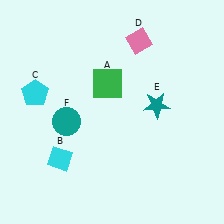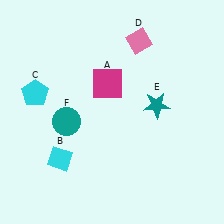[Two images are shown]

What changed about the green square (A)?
In Image 1, A is green. In Image 2, it changed to magenta.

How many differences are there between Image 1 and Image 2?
There is 1 difference between the two images.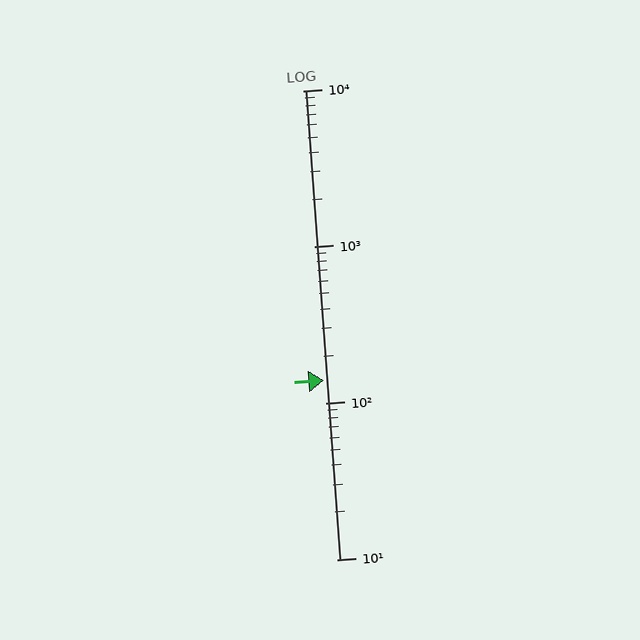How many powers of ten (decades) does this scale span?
The scale spans 3 decades, from 10 to 10000.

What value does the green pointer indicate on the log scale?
The pointer indicates approximately 140.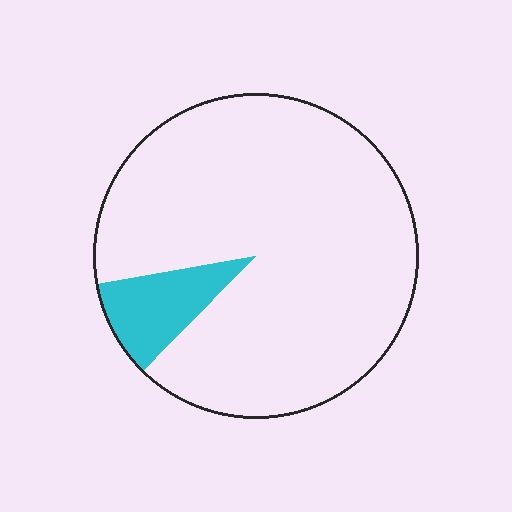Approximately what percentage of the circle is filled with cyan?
Approximately 10%.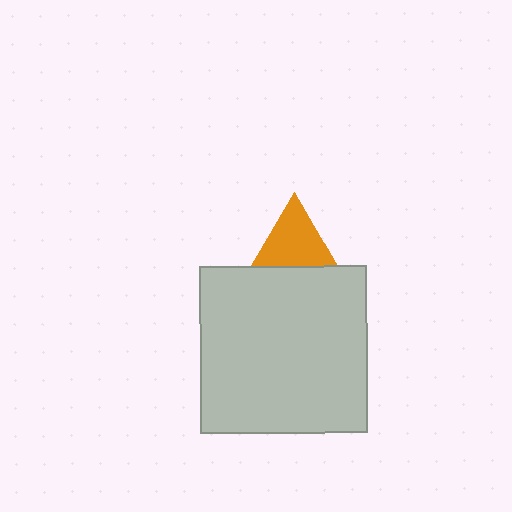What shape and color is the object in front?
The object in front is a light gray square.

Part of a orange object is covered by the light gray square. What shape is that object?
It is a triangle.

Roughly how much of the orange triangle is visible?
About half of it is visible (roughly 45%).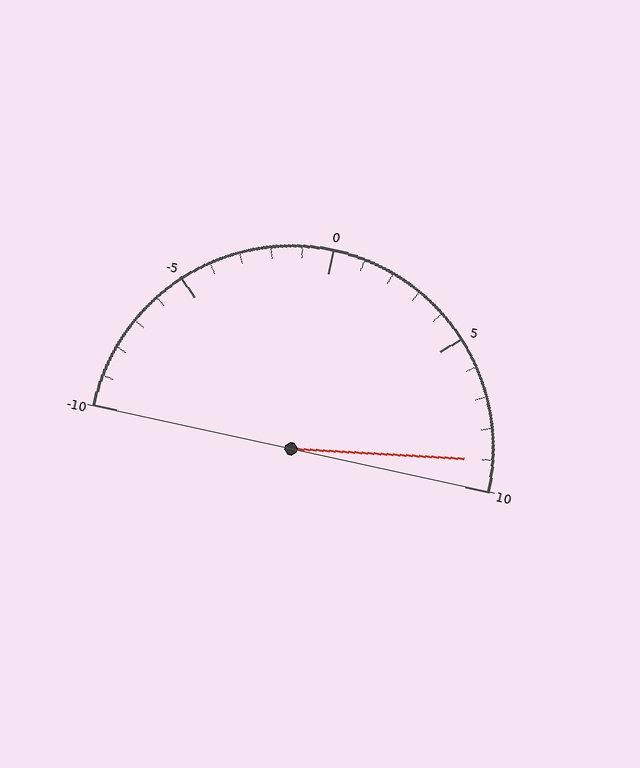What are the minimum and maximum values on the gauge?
The gauge ranges from -10 to 10.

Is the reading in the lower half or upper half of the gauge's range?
The reading is in the upper half of the range (-10 to 10).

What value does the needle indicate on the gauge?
The needle indicates approximately 9.